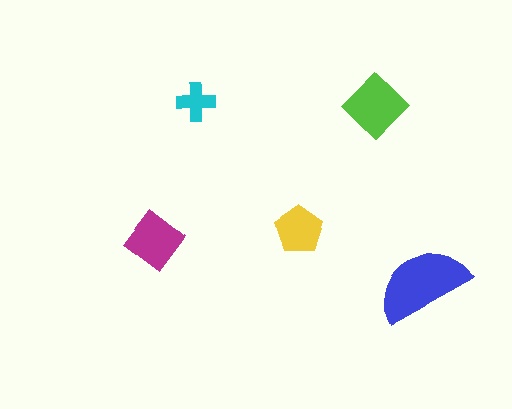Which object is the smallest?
The cyan cross.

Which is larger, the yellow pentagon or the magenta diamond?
The magenta diamond.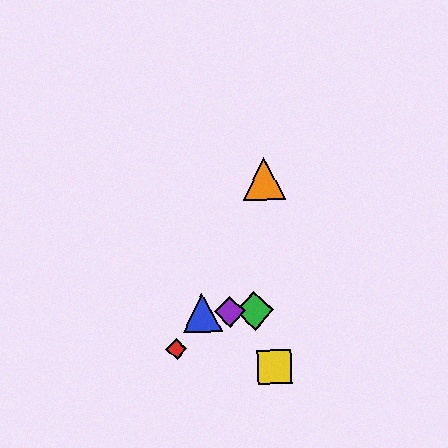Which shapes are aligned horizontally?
The blue triangle, the green diamond, the purple diamond are aligned horizontally.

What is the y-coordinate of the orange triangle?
The orange triangle is at y≈179.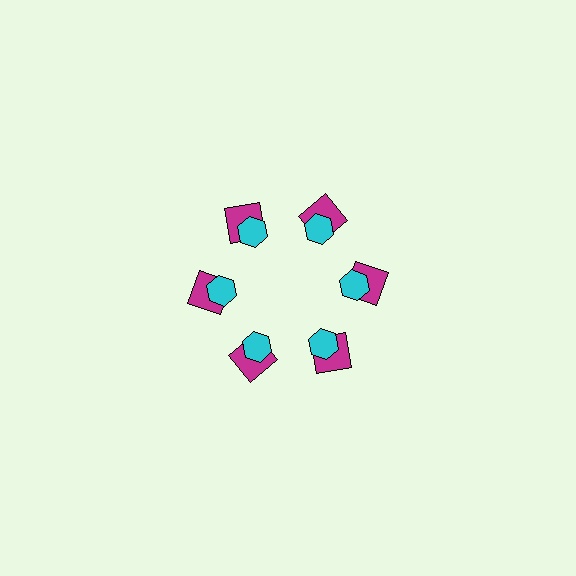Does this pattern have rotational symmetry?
Yes, this pattern has 6-fold rotational symmetry. It looks the same after rotating 60 degrees around the center.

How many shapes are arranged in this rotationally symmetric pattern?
There are 12 shapes, arranged in 6 groups of 2.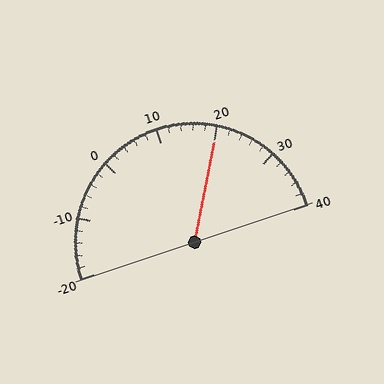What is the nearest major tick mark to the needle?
The nearest major tick mark is 20.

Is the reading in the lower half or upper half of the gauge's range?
The reading is in the upper half of the range (-20 to 40).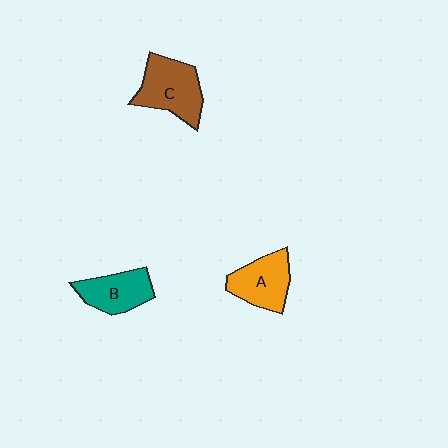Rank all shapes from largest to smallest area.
From largest to smallest: C (brown), A (orange), B (teal).